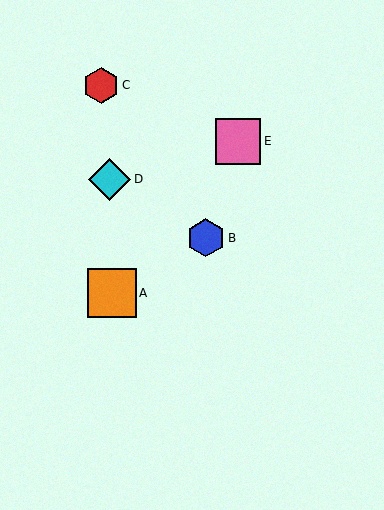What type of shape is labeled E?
Shape E is a pink square.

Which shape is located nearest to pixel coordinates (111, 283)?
The orange square (labeled A) at (112, 293) is nearest to that location.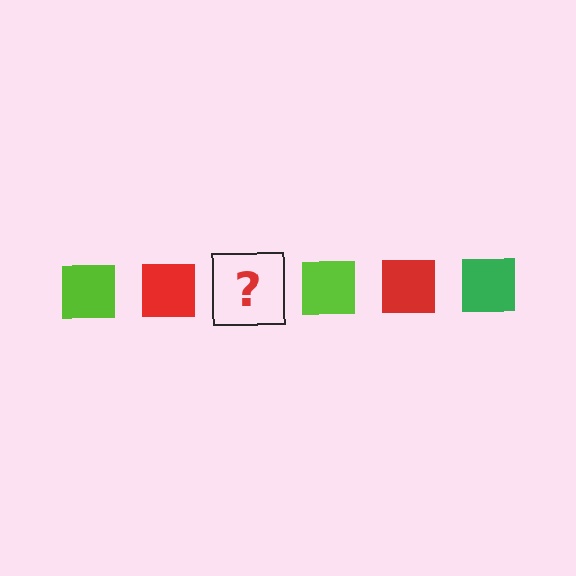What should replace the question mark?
The question mark should be replaced with a green square.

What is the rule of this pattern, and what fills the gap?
The rule is that the pattern cycles through lime, red, green squares. The gap should be filled with a green square.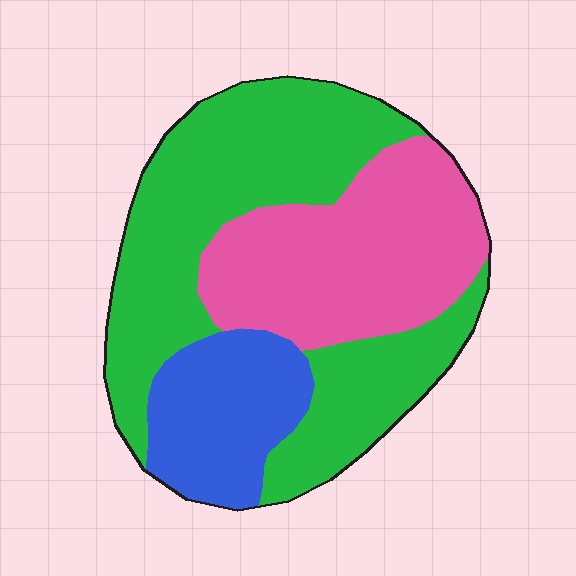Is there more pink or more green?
Green.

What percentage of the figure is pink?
Pink covers around 30% of the figure.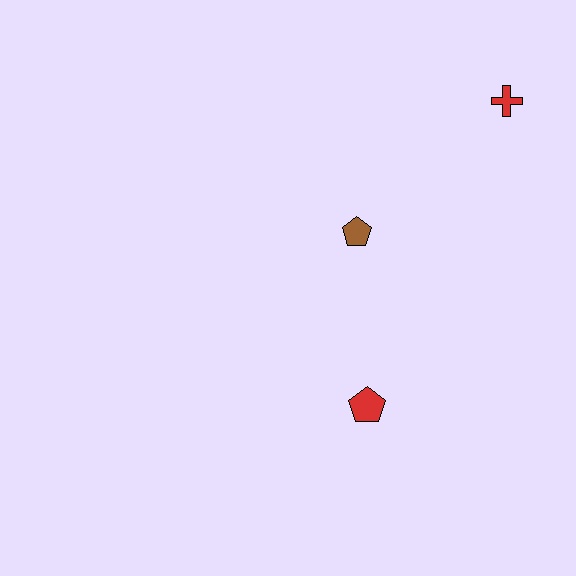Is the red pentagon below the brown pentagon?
Yes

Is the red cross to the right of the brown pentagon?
Yes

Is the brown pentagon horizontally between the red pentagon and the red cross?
No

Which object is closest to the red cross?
The brown pentagon is closest to the red cross.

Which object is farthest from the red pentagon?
The red cross is farthest from the red pentagon.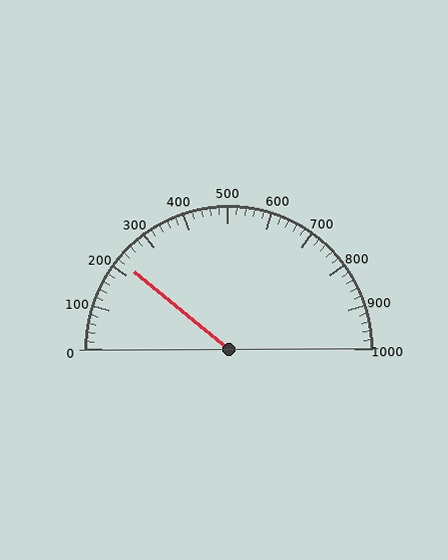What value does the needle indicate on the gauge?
The needle indicates approximately 220.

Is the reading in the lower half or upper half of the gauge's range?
The reading is in the lower half of the range (0 to 1000).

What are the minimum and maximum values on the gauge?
The gauge ranges from 0 to 1000.